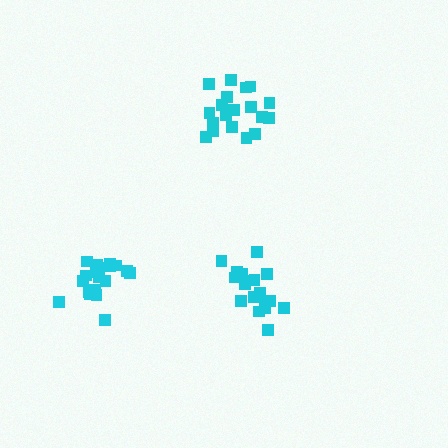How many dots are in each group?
Group 1: 18 dots, Group 2: 20 dots, Group 3: 19 dots (57 total).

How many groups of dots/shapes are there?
There are 3 groups.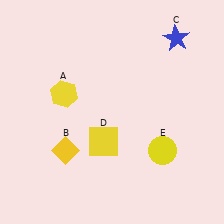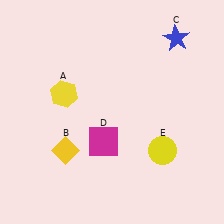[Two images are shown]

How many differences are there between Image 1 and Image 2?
There is 1 difference between the two images.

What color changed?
The square (D) changed from yellow in Image 1 to magenta in Image 2.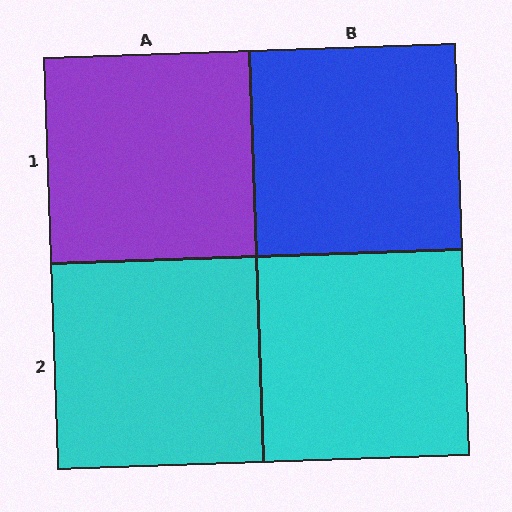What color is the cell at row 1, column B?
Blue.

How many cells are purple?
1 cell is purple.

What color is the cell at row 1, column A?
Purple.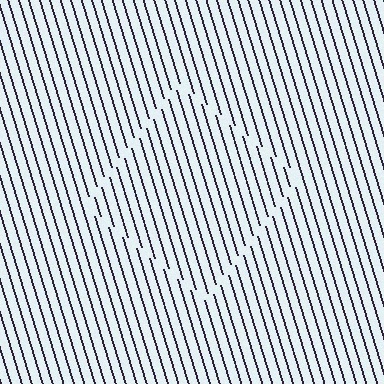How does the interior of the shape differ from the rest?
The interior of the shape contains the same grating, shifted by half a period — the contour is defined by the phase discontinuity where line-ends from the inner and outer gratings abut.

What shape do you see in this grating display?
An illusory square. The interior of the shape contains the same grating, shifted by half a period — the contour is defined by the phase discontinuity where line-ends from the inner and outer gratings abut.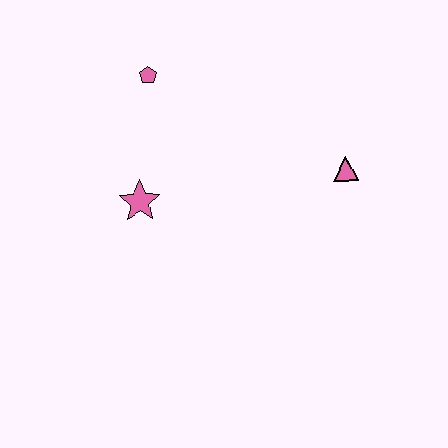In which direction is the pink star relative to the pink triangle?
The pink star is to the left of the pink triangle.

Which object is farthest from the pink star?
The pink triangle is farthest from the pink star.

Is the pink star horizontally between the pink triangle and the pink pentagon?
No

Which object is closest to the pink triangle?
The pink star is closest to the pink triangle.